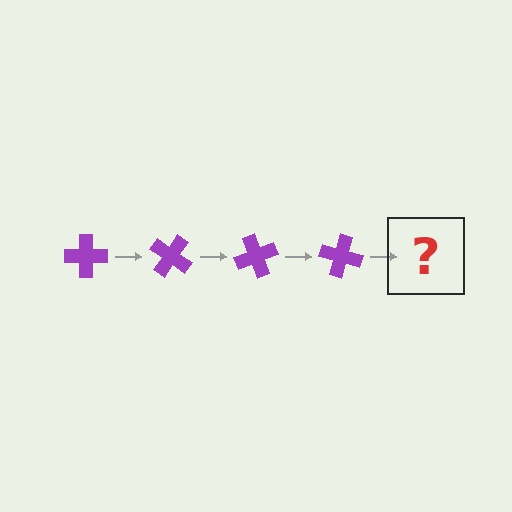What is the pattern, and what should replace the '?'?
The pattern is that the cross rotates 35 degrees each step. The '?' should be a purple cross rotated 140 degrees.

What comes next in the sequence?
The next element should be a purple cross rotated 140 degrees.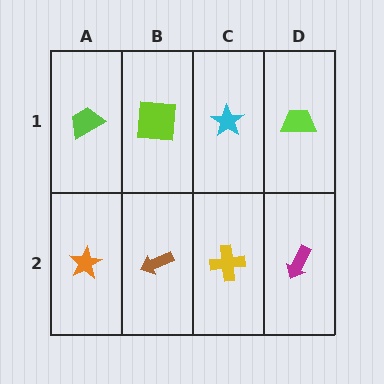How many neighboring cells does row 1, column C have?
3.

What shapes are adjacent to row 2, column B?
A lime square (row 1, column B), an orange star (row 2, column A), a yellow cross (row 2, column C).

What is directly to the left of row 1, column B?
A lime trapezoid.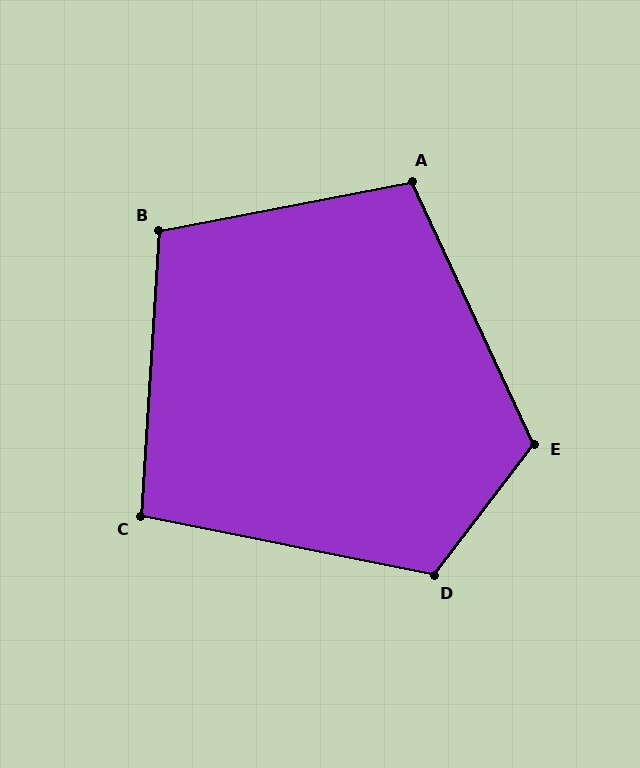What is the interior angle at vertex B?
Approximately 104 degrees (obtuse).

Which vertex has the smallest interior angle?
C, at approximately 98 degrees.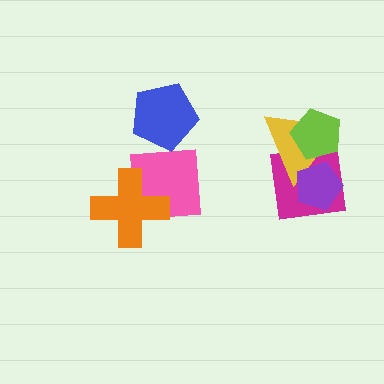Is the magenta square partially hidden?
Yes, it is partially covered by another shape.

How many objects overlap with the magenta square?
3 objects overlap with the magenta square.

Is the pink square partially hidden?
Yes, it is partially covered by another shape.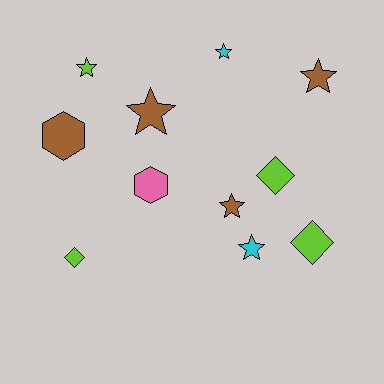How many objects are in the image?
There are 11 objects.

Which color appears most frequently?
Brown, with 4 objects.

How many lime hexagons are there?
There are no lime hexagons.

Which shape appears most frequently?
Star, with 6 objects.